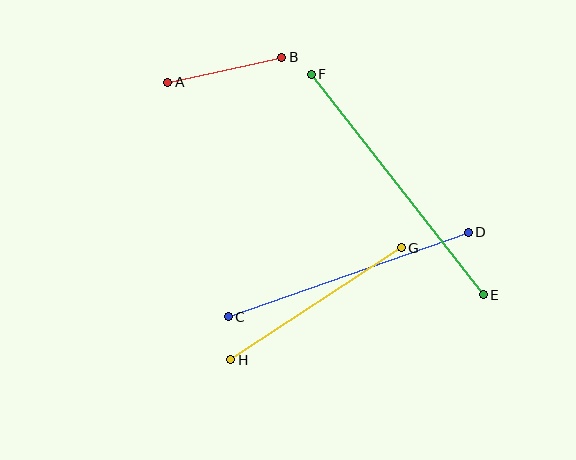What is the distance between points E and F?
The distance is approximately 280 pixels.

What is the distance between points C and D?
The distance is approximately 255 pixels.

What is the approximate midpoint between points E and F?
The midpoint is at approximately (397, 184) pixels.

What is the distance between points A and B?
The distance is approximately 116 pixels.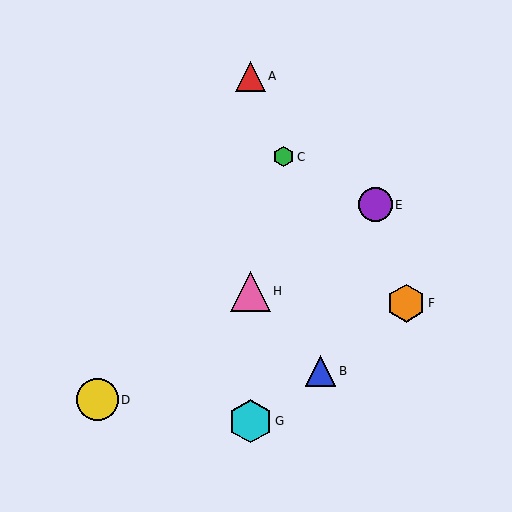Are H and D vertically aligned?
No, H is at x≈250 and D is at x≈98.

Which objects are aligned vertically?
Objects A, G, H are aligned vertically.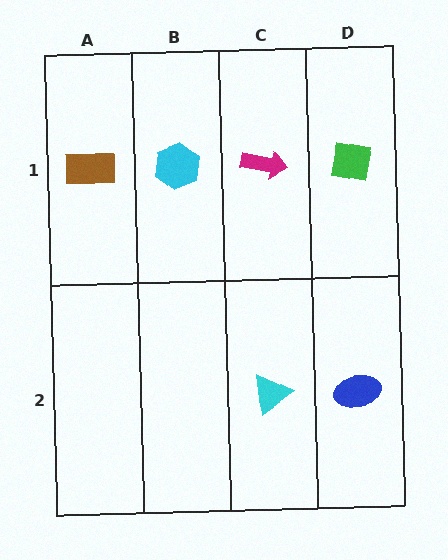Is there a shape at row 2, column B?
No, that cell is empty.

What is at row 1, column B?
A cyan hexagon.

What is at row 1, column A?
A brown rectangle.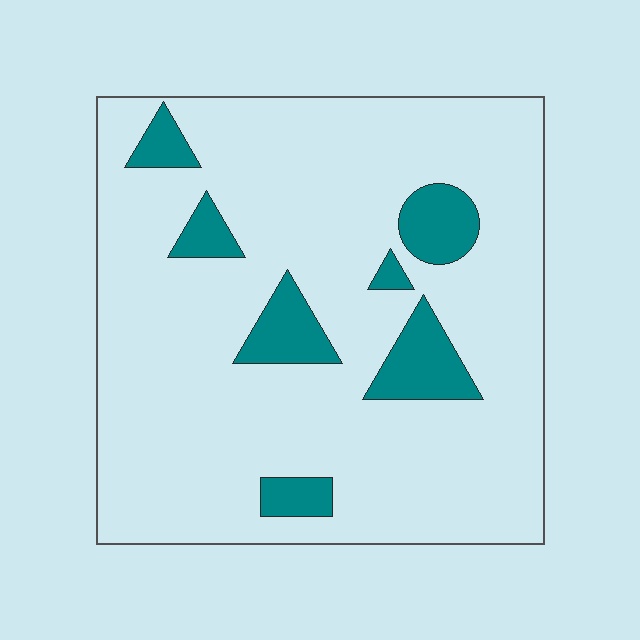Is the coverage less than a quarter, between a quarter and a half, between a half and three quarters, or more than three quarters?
Less than a quarter.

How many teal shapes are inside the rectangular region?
7.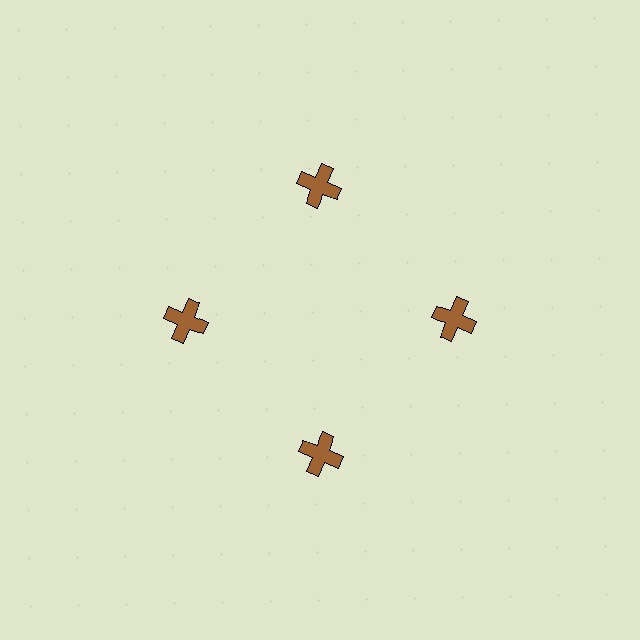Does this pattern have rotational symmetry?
Yes, this pattern has 4-fold rotational symmetry. It looks the same after rotating 90 degrees around the center.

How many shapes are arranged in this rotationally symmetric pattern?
There are 4 shapes, arranged in 4 groups of 1.